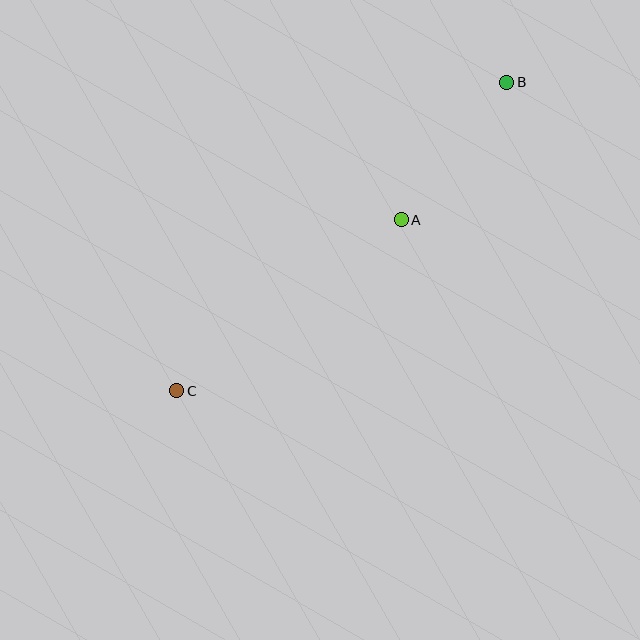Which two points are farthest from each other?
Points B and C are farthest from each other.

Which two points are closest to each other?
Points A and B are closest to each other.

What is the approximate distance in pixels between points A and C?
The distance between A and C is approximately 283 pixels.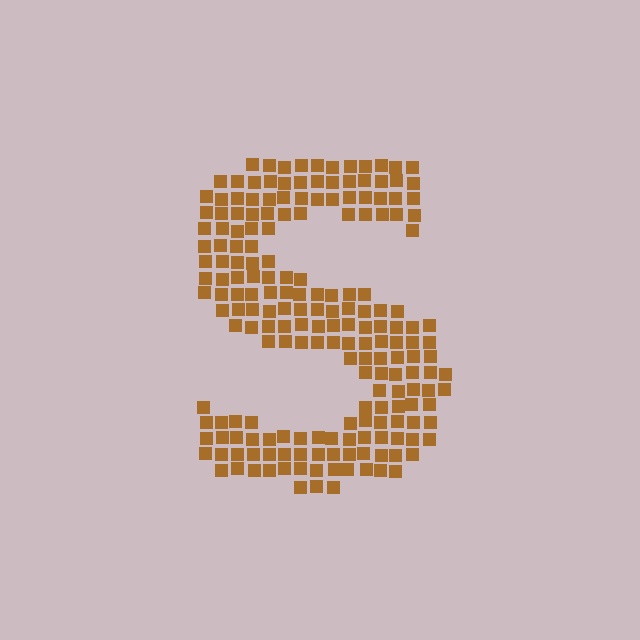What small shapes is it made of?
It is made of small squares.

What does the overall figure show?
The overall figure shows the letter S.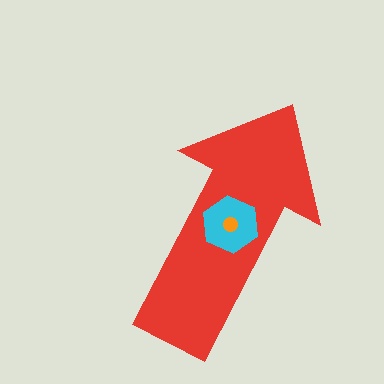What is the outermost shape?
The red arrow.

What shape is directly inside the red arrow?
The cyan hexagon.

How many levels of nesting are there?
3.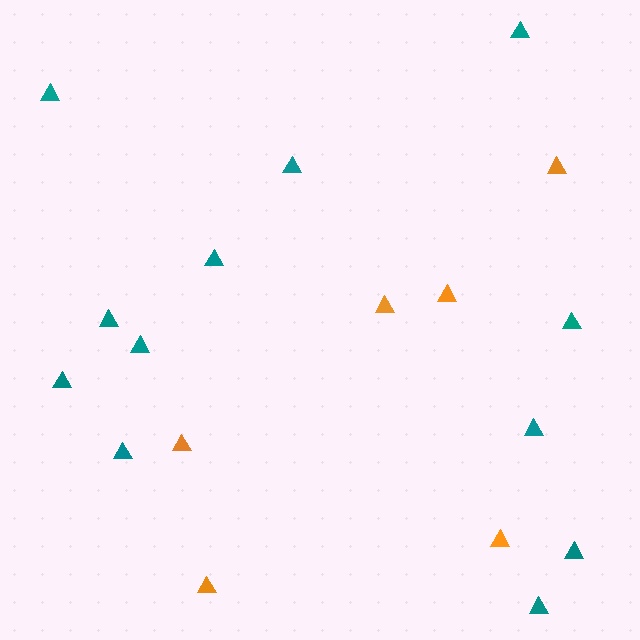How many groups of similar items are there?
There are 2 groups: one group of teal triangles (12) and one group of orange triangles (6).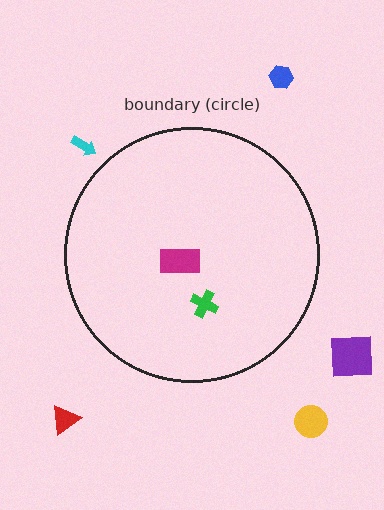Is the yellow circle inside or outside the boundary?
Outside.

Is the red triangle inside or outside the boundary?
Outside.